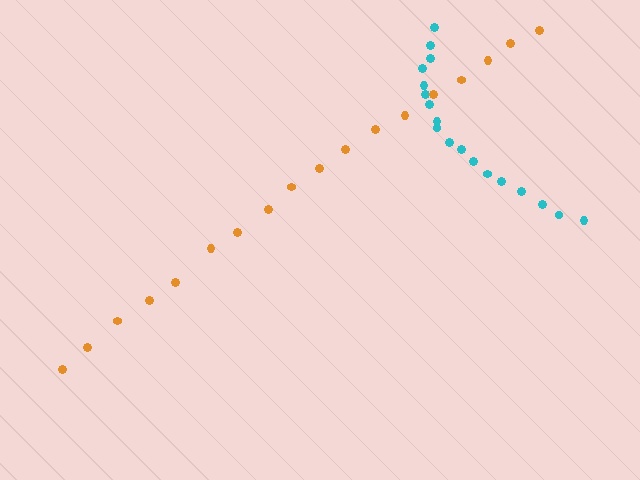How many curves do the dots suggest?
There are 2 distinct paths.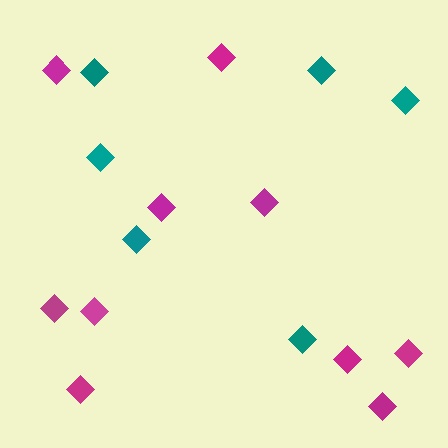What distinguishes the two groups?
There are 2 groups: one group of teal diamonds (6) and one group of magenta diamonds (10).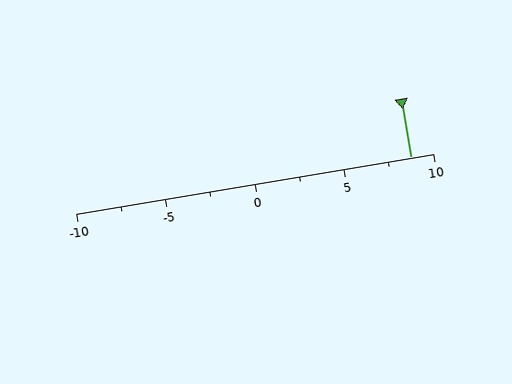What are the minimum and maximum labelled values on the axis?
The axis runs from -10 to 10.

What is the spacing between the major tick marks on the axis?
The major ticks are spaced 5 apart.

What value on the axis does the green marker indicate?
The marker indicates approximately 8.8.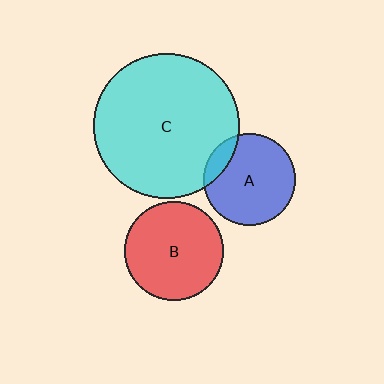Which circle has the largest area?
Circle C (cyan).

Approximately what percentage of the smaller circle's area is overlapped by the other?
Approximately 15%.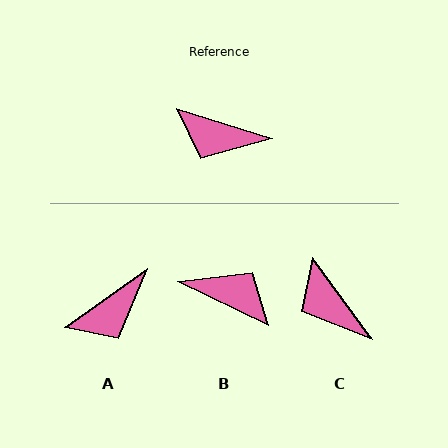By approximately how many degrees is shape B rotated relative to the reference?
Approximately 171 degrees counter-clockwise.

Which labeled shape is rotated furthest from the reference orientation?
B, about 171 degrees away.